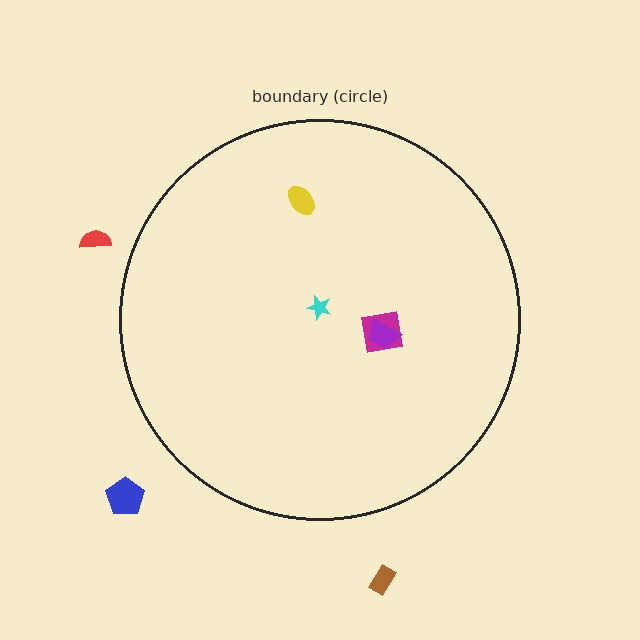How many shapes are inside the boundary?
4 inside, 3 outside.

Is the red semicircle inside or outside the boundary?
Outside.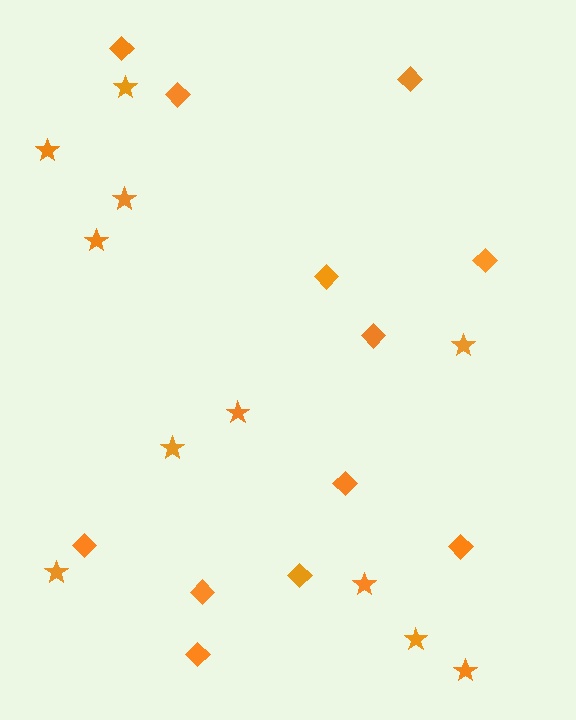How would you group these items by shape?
There are 2 groups: one group of stars (11) and one group of diamonds (12).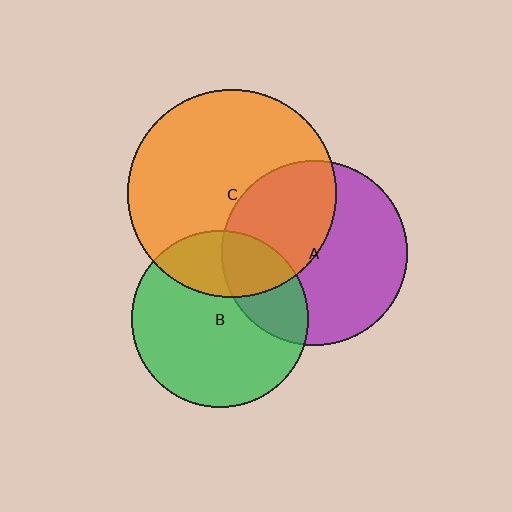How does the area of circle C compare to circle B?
Approximately 1.4 times.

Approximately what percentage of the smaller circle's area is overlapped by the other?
Approximately 25%.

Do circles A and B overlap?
Yes.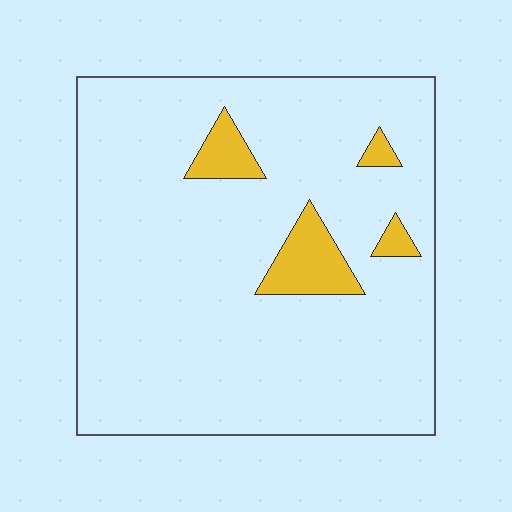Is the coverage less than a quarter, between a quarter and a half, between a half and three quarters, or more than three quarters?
Less than a quarter.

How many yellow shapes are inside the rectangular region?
4.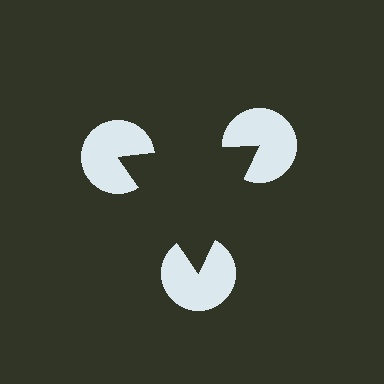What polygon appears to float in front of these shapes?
An illusory triangle — its edges are inferred from the aligned wedge cuts in the pac-man discs, not physically drawn.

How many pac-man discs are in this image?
There are 3 — one at each vertex of the illusory triangle.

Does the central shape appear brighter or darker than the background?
It typically appears slightly darker than the background, even though no actual brightness change is drawn.